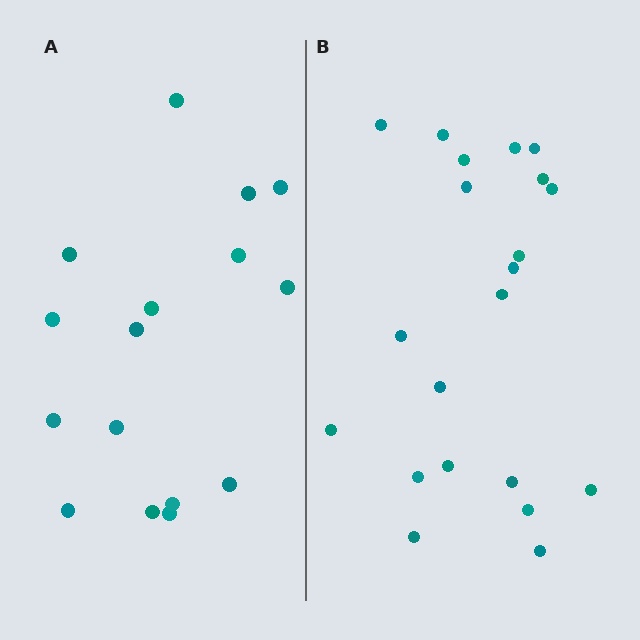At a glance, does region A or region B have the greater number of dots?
Region B (the right region) has more dots.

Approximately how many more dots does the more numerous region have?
Region B has about 5 more dots than region A.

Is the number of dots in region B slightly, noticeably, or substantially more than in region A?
Region B has noticeably more, but not dramatically so. The ratio is roughly 1.3 to 1.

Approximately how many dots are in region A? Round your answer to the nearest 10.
About 20 dots. (The exact count is 16, which rounds to 20.)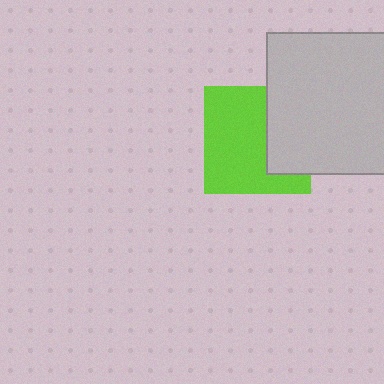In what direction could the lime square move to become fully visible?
The lime square could move left. That would shift it out from behind the light gray square entirely.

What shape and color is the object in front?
The object in front is a light gray square.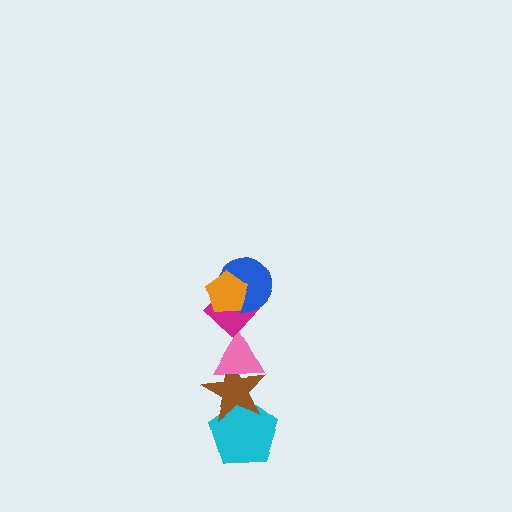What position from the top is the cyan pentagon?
The cyan pentagon is 6th from the top.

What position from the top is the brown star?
The brown star is 5th from the top.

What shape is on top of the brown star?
The pink triangle is on top of the brown star.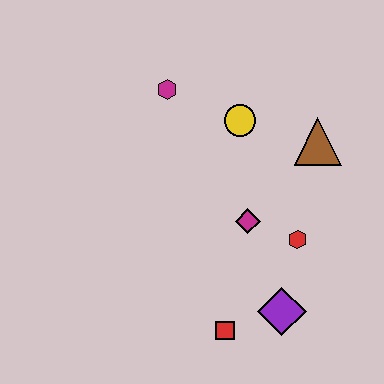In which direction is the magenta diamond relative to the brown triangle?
The magenta diamond is below the brown triangle.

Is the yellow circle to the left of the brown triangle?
Yes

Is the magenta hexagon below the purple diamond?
No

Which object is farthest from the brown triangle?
The red square is farthest from the brown triangle.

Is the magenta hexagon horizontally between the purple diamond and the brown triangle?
No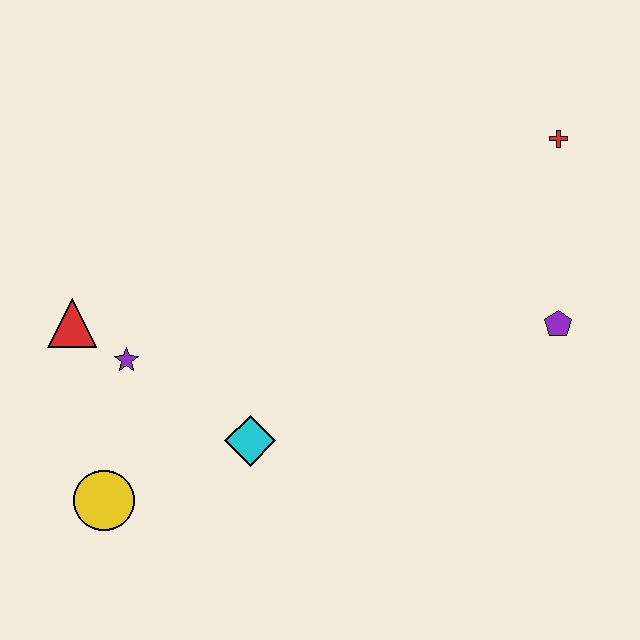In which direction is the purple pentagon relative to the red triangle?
The purple pentagon is to the right of the red triangle.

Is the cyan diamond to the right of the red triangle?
Yes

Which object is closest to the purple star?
The red triangle is closest to the purple star.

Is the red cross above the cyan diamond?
Yes